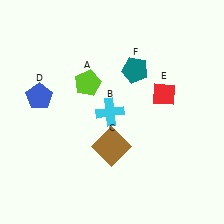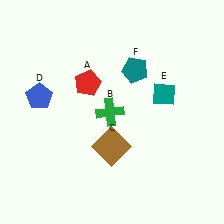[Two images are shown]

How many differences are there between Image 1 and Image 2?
There are 3 differences between the two images.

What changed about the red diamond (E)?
In Image 1, E is red. In Image 2, it changed to teal.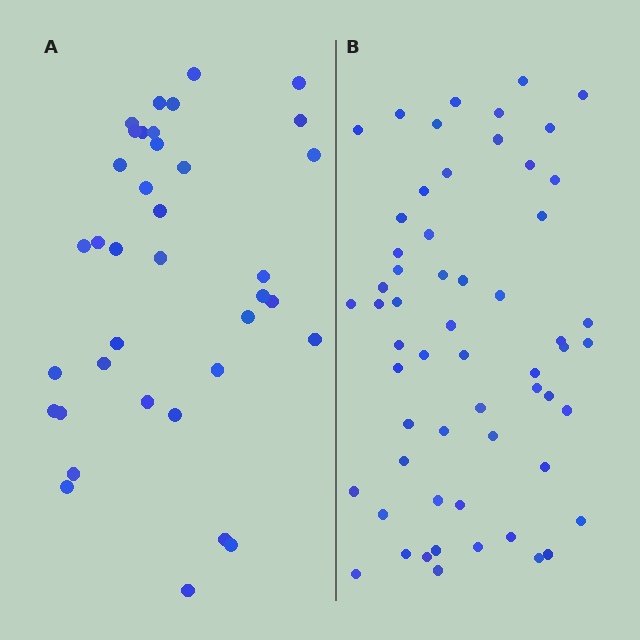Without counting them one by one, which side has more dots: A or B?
Region B (the right region) has more dots.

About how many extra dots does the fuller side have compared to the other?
Region B has approximately 20 more dots than region A.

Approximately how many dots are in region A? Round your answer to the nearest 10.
About 40 dots. (The exact count is 37, which rounds to 40.)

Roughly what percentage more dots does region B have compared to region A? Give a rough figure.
About 55% more.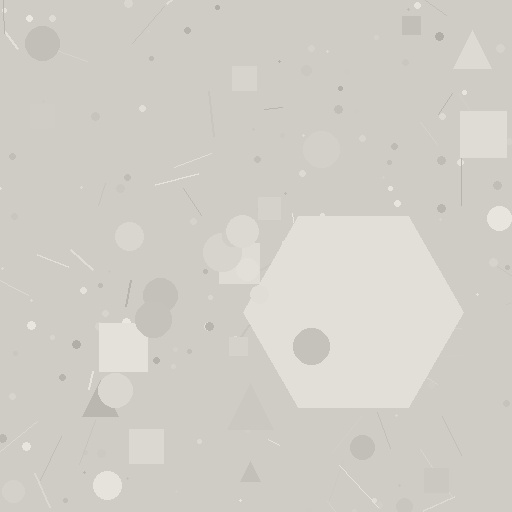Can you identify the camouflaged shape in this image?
The camouflaged shape is a hexagon.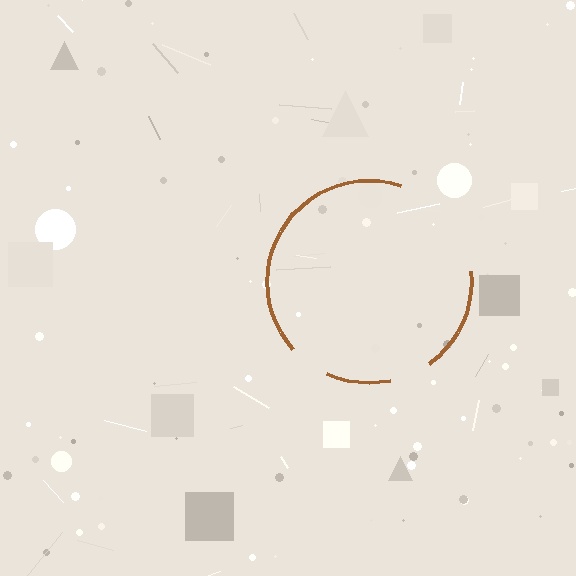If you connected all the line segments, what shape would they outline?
They would outline a circle.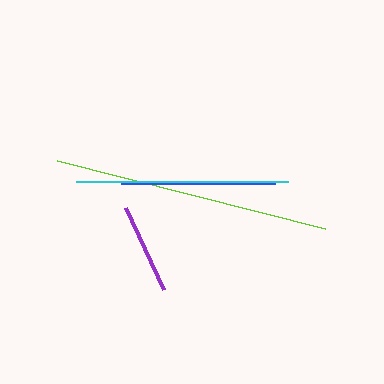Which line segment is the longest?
The lime line is the longest at approximately 276 pixels.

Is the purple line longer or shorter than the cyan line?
The cyan line is longer than the purple line.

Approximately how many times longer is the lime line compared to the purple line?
The lime line is approximately 3.1 times the length of the purple line.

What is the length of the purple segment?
The purple segment is approximately 90 pixels long.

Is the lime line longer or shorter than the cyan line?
The lime line is longer than the cyan line.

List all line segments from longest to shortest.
From longest to shortest: lime, cyan, blue, purple.